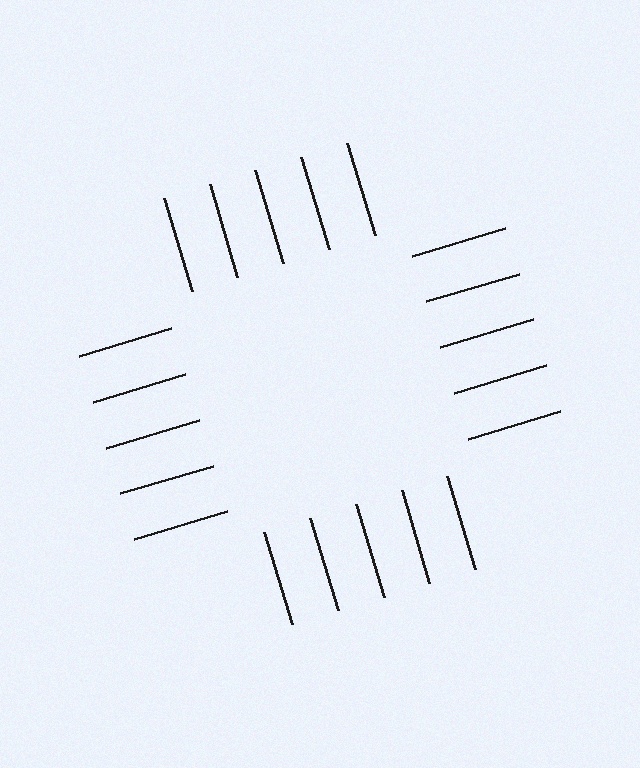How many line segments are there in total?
20 — 5 along each of the 4 edges.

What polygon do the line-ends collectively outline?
An illusory square — the line segments terminate on its edges but no continuous stroke is drawn.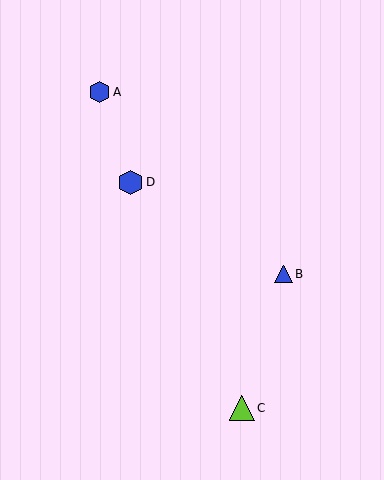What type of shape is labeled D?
Shape D is a blue hexagon.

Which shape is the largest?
The lime triangle (labeled C) is the largest.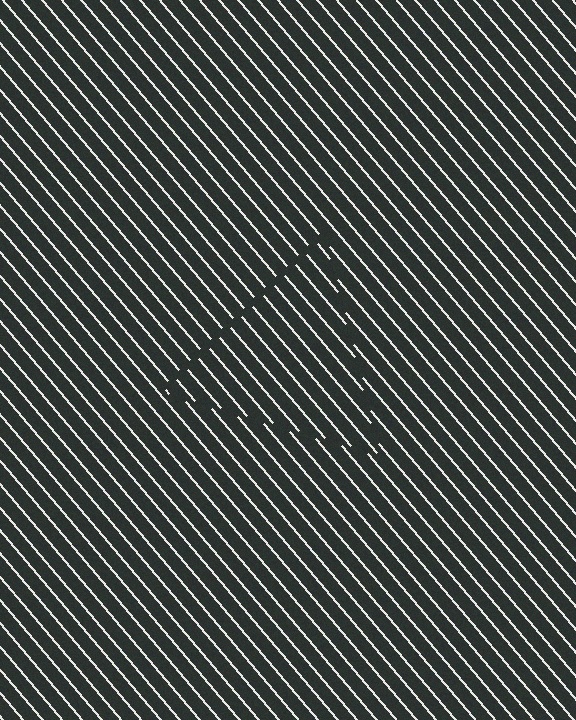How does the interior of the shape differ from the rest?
The interior of the shape contains the same grating, shifted by half a period — the contour is defined by the phase discontinuity where line-ends from the inner and outer gratings abut.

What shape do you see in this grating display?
An illusory triangle. The interior of the shape contains the same grating, shifted by half a period — the contour is defined by the phase discontinuity where line-ends from the inner and outer gratings abut.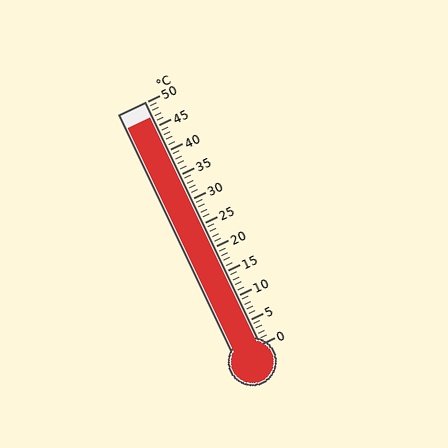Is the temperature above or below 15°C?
The temperature is above 15°C.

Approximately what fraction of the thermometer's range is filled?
The thermometer is filled to approximately 95% of its range.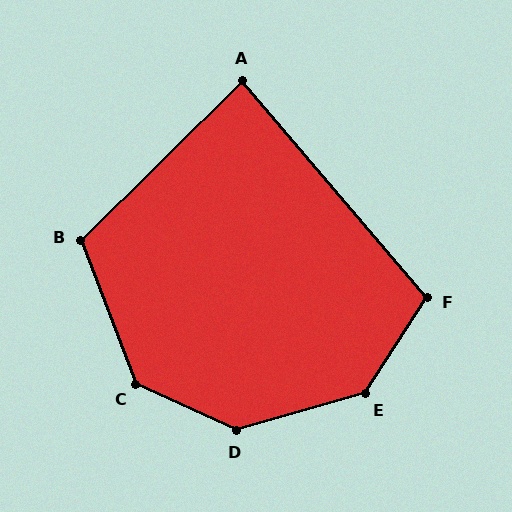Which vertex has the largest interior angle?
D, at approximately 139 degrees.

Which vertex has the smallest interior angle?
A, at approximately 86 degrees.